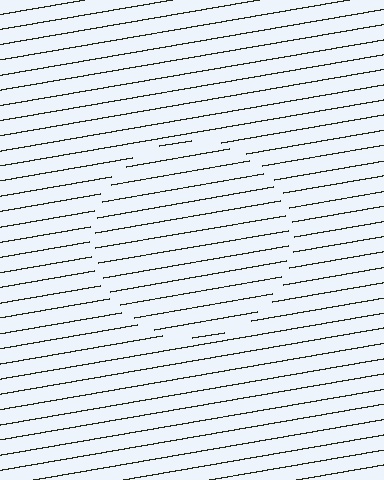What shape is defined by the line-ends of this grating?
An illusory circle. The interior of the shape contains the same grating, shifted by half a period — the contour is defined by the phase discontinuity where line-ends from the inner and outer gratings abut.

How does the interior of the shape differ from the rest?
The interior of the shape contains the same grating, shifted by half a period — the contour is defined by the phase discontinuity where line-ends from the inner and outer gratings abut.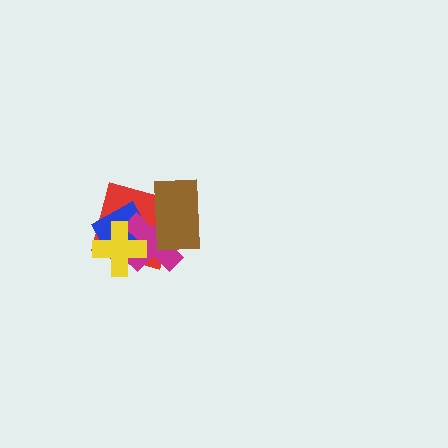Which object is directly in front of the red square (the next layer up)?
The blue diamond is directly in front of the red square.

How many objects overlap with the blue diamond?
4 objects overlap with the blue diamond.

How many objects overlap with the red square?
4 objects overlap with the red square.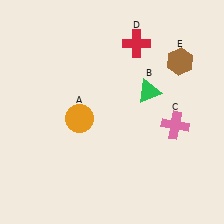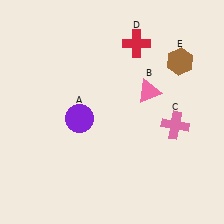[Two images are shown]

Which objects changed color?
A changed from orange to purple. B changed from green to pink.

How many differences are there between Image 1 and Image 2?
There are 2 differences between the two images.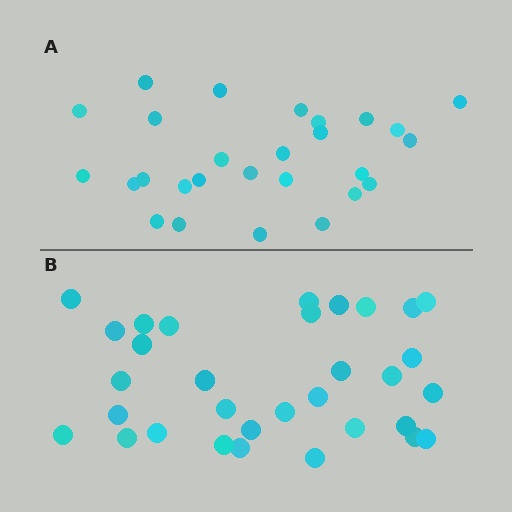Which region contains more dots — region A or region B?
Region B (the bottom region) has more dots.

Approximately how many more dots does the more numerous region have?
Region B has about 5 more dots than region A.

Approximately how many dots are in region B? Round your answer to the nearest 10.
About 30 dots. (The exact count is 32, which rounds to 30.)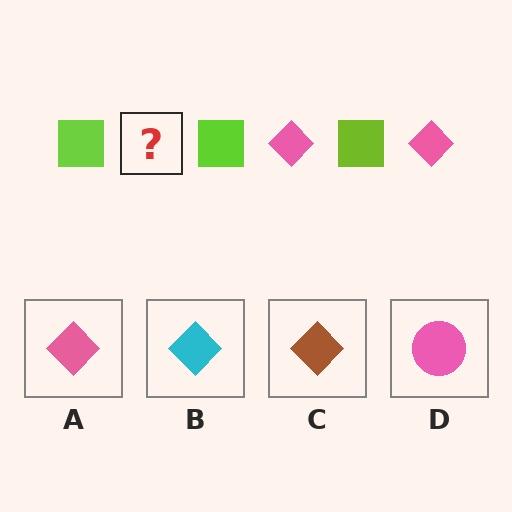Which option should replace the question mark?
Option A.